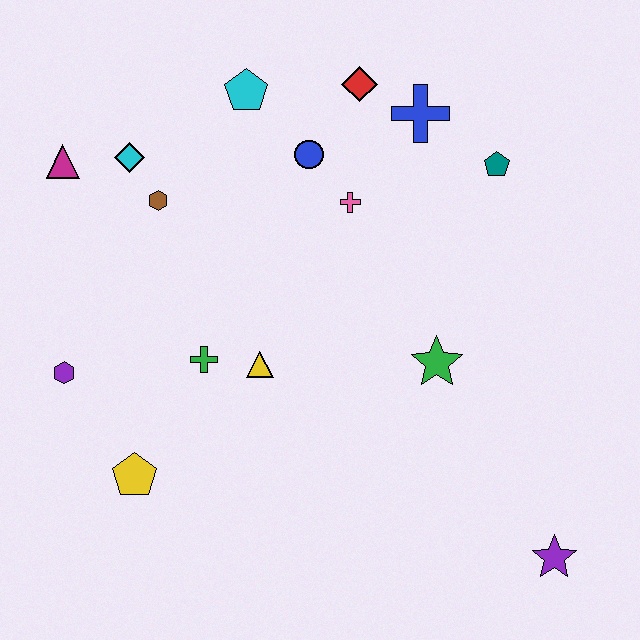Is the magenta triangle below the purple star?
No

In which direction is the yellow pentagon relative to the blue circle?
The yellow pentagon is below the blue circle.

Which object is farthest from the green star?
The magenta triangle is farthest from the green star.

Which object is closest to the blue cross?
The red diamond is closest to the blue cross.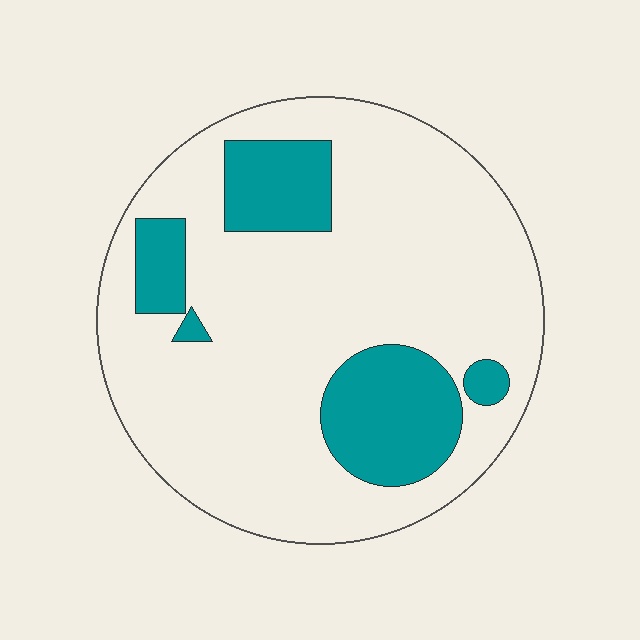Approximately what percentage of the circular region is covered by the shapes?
Approximately 20%.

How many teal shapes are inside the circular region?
5.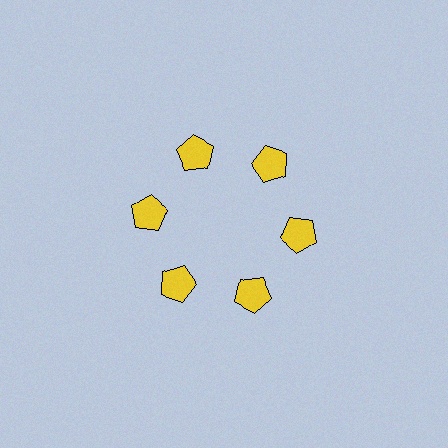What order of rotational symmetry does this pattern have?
This pattern has 6-fold rotational symmetry.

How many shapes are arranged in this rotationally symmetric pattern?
There are 6 shapes, arranged in 6 groups of 1.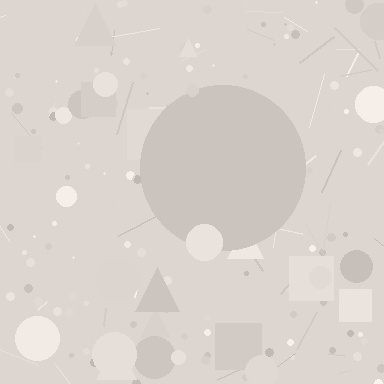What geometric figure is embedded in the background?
A circle is embedded in the background.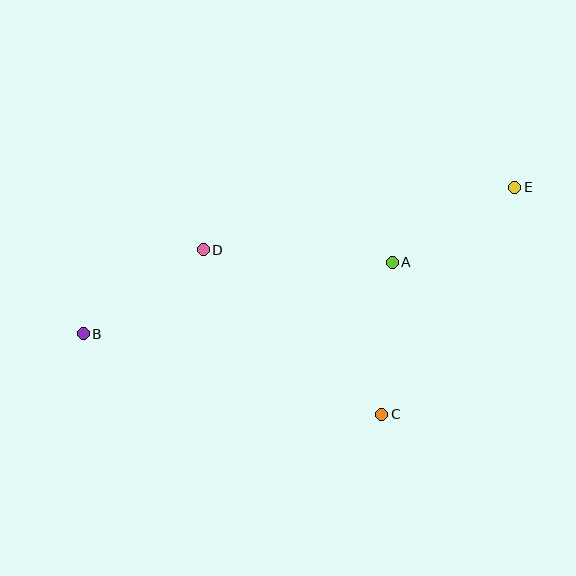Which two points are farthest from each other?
Points B and E are farthest from each other.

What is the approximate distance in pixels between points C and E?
The distance between C and E is approximately 263 pixels.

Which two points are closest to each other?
Points A and E are closest to each other.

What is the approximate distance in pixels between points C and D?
The distance between C and D is approximately 242 pixels.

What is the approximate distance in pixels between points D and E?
The distance between D and E is approximately 318 pixels.